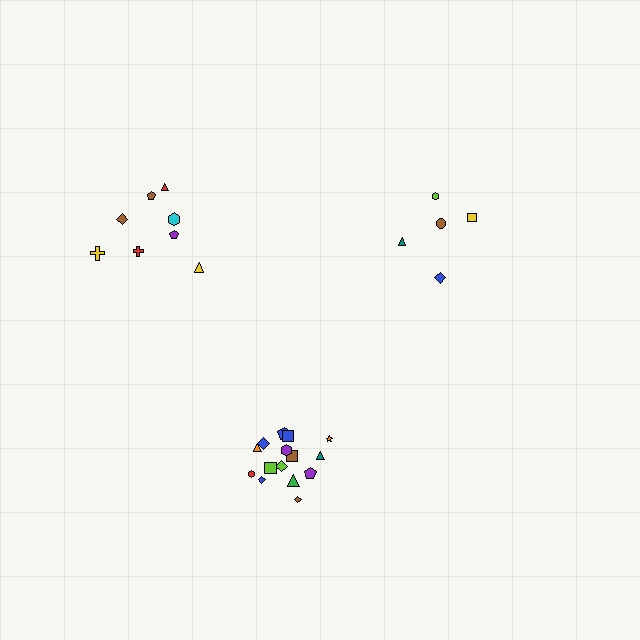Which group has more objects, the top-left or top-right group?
The top-left group.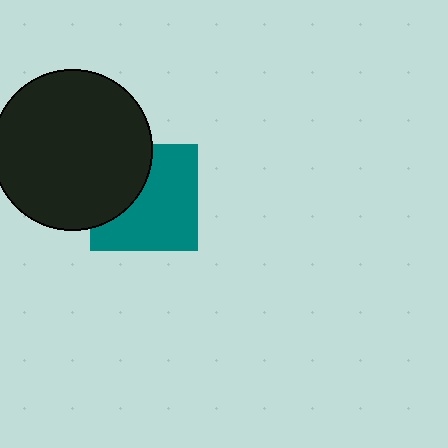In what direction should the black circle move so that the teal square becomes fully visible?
The black circle should move left. That is the shortest direction to clear the overlap and leave the teal square fully visible.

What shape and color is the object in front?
The object in front is a black circle.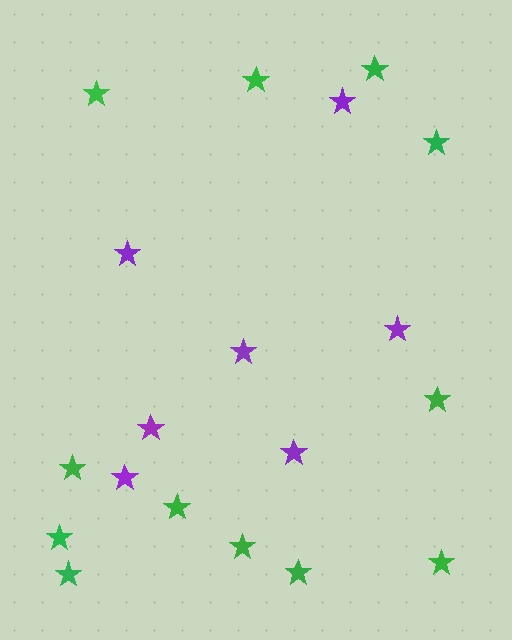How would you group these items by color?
There are 2 groups: one group of purple stars (7) and one group of green stars (12).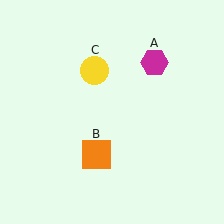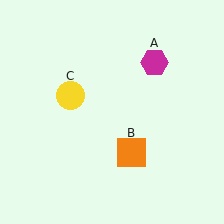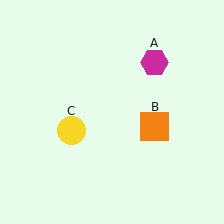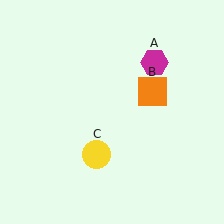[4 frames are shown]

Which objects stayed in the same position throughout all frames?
Magenta hexagon (object A) remained stationary.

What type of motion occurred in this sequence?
The orange square (object B), yellow circle (object C) rotated counterclockwise around the center of the scene.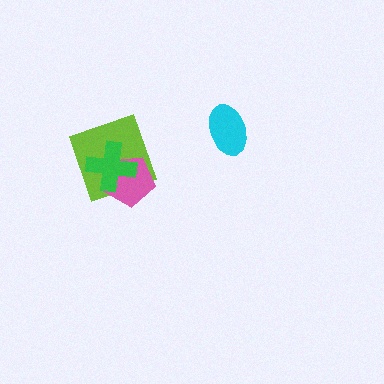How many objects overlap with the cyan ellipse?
0 objects overlap with the cyan ellipse.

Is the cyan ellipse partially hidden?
No, no other shape covers it.